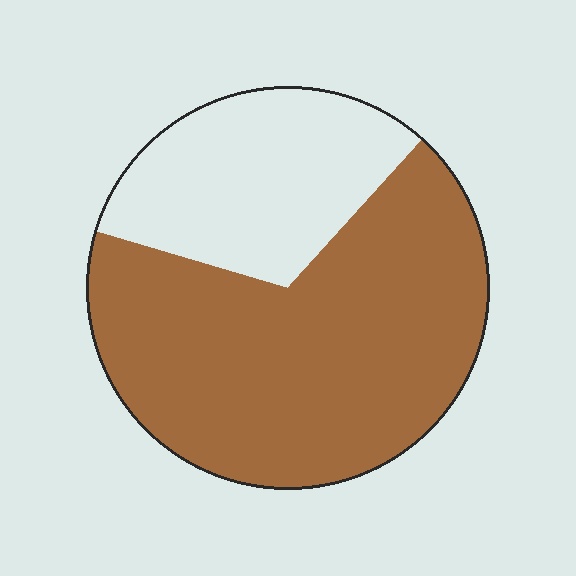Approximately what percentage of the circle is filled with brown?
Approximately 70%.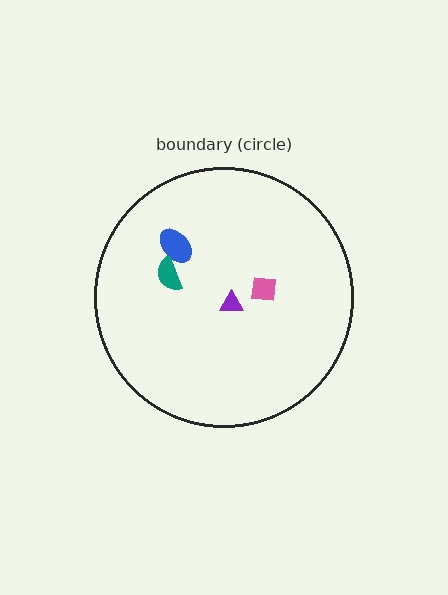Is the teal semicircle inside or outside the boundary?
Inside.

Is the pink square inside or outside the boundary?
Inside.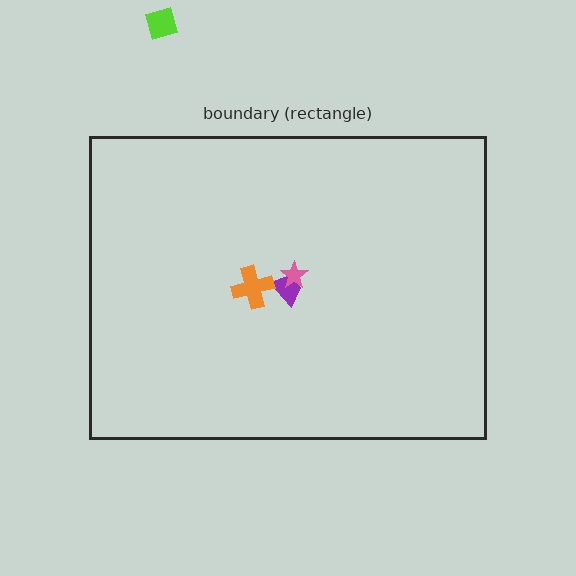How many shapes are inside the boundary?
3 inside, 1 outside.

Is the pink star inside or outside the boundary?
Inside.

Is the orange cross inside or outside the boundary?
Inside.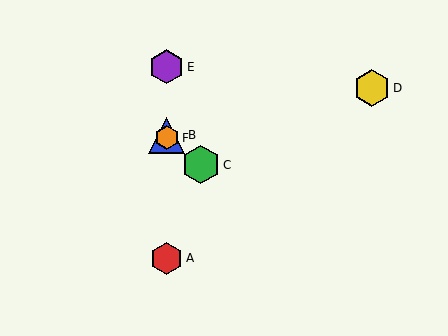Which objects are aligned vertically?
Objects A, B, E, F are aligned vertically.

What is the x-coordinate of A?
Object A is at x≈167.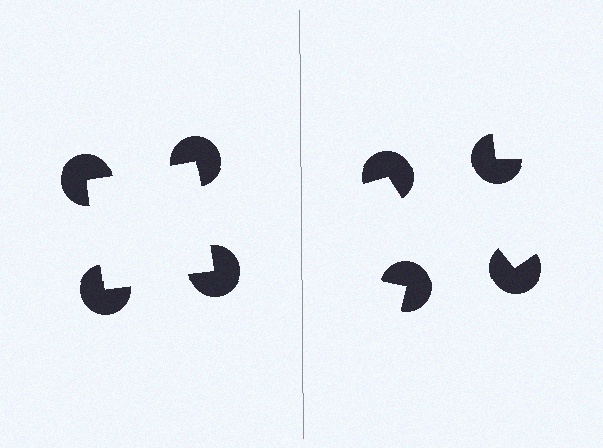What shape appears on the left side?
An illusory square.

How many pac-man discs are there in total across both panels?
8 — 4 on each side.